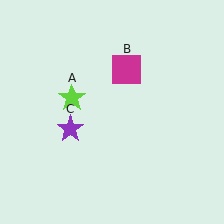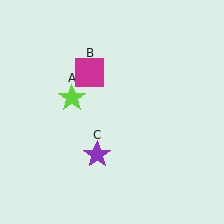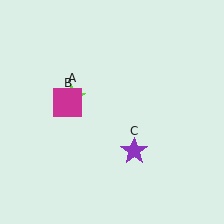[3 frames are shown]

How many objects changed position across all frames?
2 objects changed position: magenta square (object B), purple star (object C).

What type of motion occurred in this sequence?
The magenta square (object B), purple star (object C) rotated counterclockwise around the center of the scene.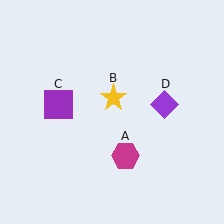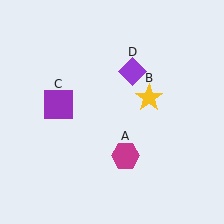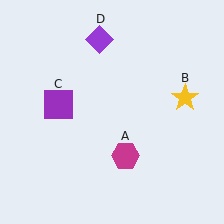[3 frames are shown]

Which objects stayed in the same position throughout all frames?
Magenta hexagon (object A) and purple square (object C) remained stationary.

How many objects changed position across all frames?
2 objects changed position: yellow star (object B), purple diamond (object D).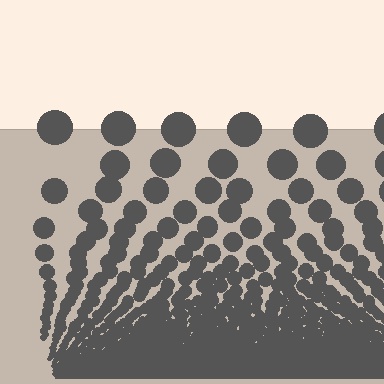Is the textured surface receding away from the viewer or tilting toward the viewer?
The surface appears to tilt toward the viewer. Texture elements get larger and sparser toward the top.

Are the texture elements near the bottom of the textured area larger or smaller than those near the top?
Smaller. The gradient is inverted — elements near the bottom are smaller and denser.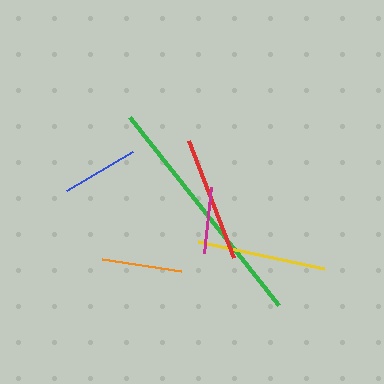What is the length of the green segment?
The green segment is approximately 240 pixels long.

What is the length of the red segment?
The red segment is approximately 125 pixels long.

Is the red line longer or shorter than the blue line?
The red line is longer than the blue line.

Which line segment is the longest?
The green line is the longest at approximately 240 pixels.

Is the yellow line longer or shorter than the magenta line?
The yellow line is longer than the magenta line.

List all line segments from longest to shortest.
From longest to shortest: green, yellow, red, orange, blue, magenta.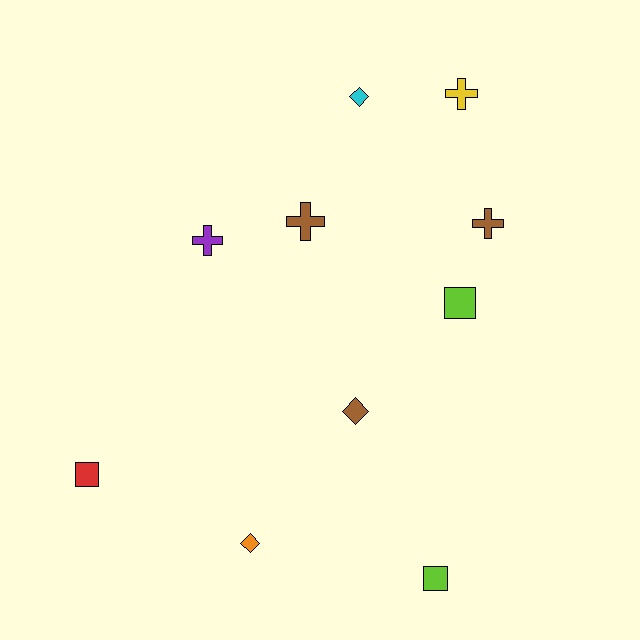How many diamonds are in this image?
There are 3 diamonds.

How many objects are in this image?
There are 10 objects.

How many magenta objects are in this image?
There are no magenta objects.